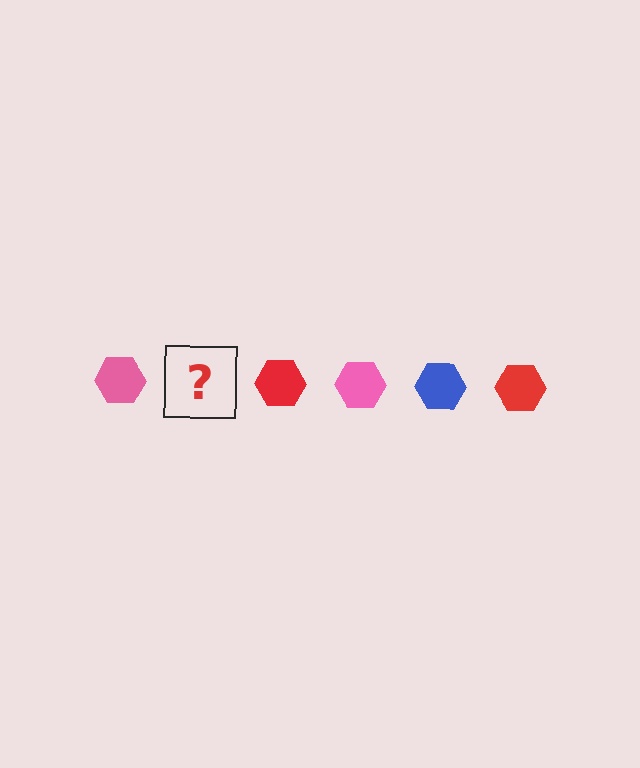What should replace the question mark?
The question mark should be replaced with a blue hexagon.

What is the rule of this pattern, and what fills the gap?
The rule is that the pattern cycles through pink, blue, red hexagons. The gap should be filled with a blue hexagon.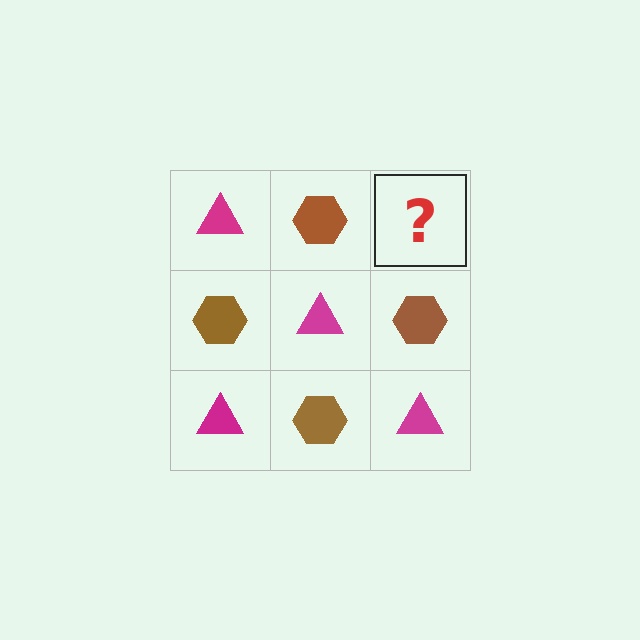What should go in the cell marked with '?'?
The missing cell should contain a magenta triangle.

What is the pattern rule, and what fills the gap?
The rule is that it alternates magenta triangle and brown hexagon in a checkerboard pattern. The gap should be filled with a magenta triangle.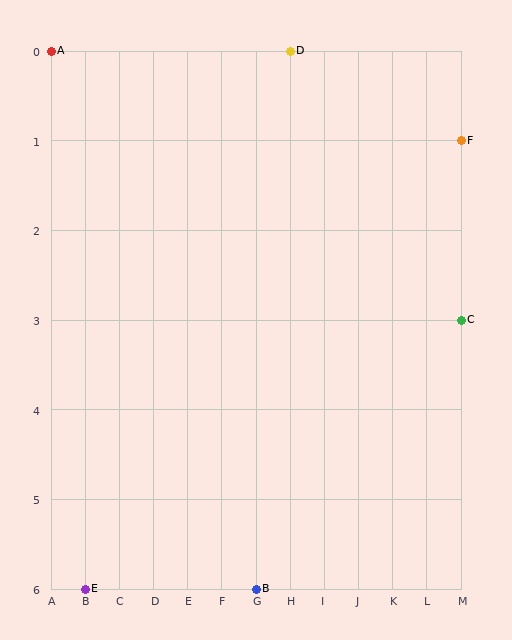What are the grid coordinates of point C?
Point C is at grid coordinates (M, 3).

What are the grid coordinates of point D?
Point D is at grid coordinates (H, 0).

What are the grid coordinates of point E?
Point E is at grid coordinates (B, 6).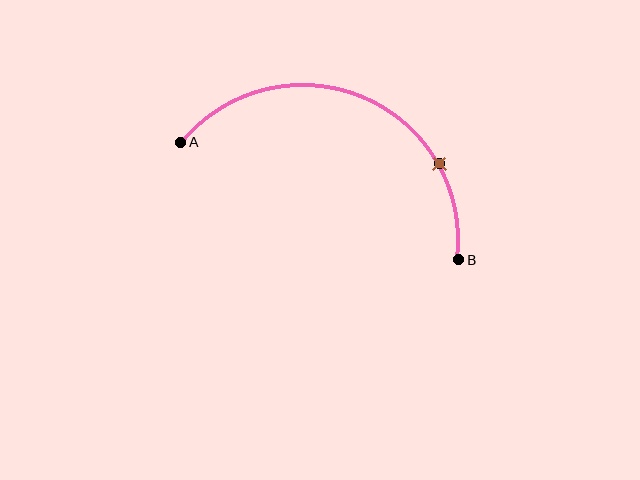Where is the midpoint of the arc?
The arc midpoint is the point on the curve farthest from the straight line joining A and B. It sits above that line.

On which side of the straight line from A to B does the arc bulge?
The arc bulges above the straight line connecting A and B.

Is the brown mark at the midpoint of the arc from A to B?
No. The brown mark lies on the arc but is closer to endpoint B. The arc midpoint would be at the point on the curve equidistant along the arc from both A and B.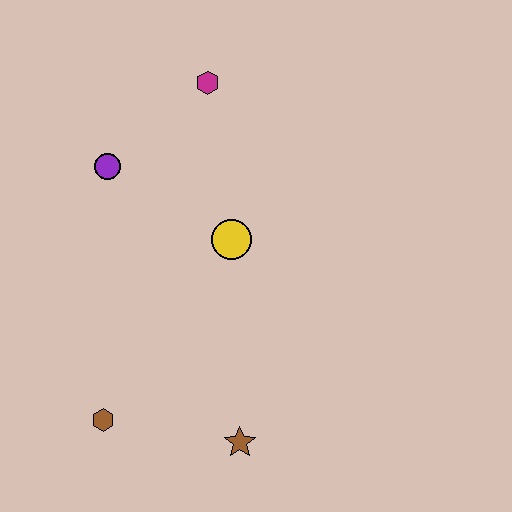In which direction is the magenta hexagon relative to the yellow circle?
The magenta hexagon is above the yellow circle.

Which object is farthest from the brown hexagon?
The magenta hexagon is farthest from the brown hexagon.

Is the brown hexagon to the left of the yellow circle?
Yes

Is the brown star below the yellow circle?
Yes